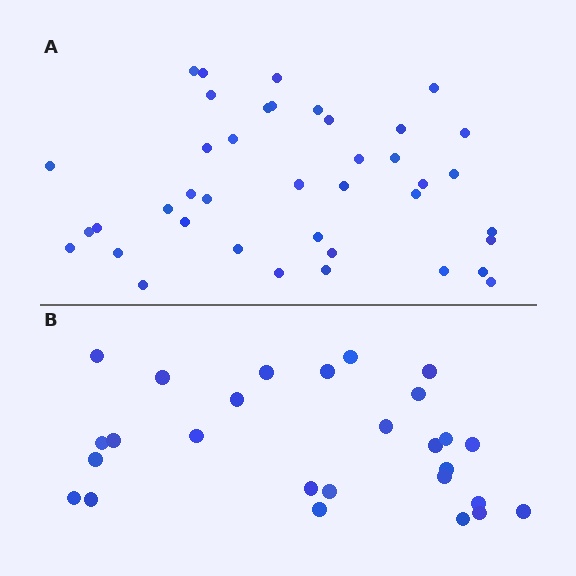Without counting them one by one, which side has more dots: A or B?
Region A (the top region) has more dots.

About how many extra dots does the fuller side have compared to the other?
Region A has approximately 15 more dots than region B.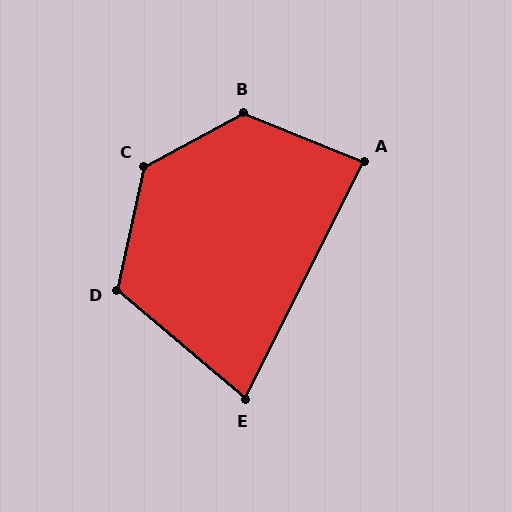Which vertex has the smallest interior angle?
E, at approximately 76 degrees.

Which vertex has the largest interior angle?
C, at approximately 130 degrees.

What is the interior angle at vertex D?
Approximately 118 degrees (obtuse).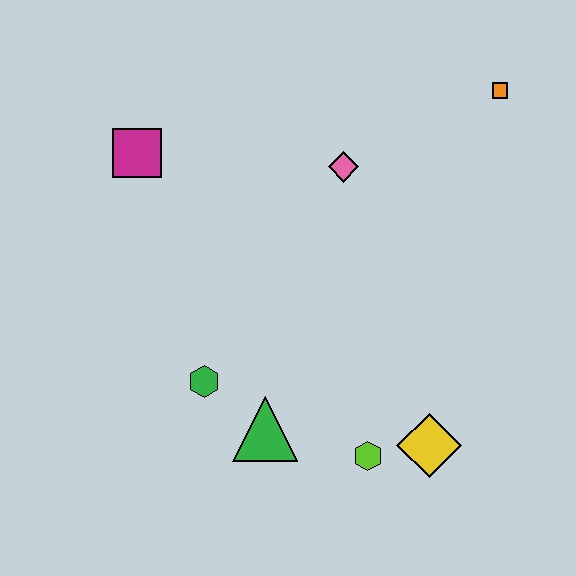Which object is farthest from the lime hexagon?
The orange square is farthest from the lime hexagon.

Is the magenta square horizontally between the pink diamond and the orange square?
No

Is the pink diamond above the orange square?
No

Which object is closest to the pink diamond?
The orange square is closest to the pink diamond.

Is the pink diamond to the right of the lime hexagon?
No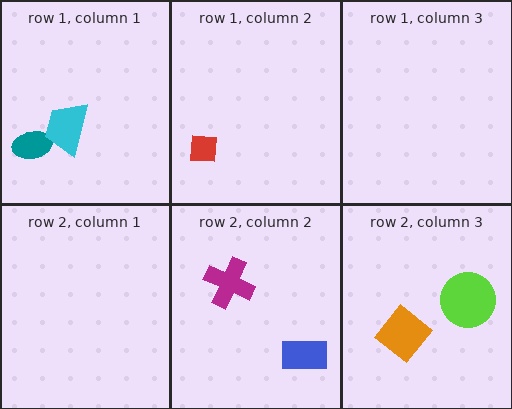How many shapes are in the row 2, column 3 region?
2.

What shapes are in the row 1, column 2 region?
The red square.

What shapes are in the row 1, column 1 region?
The teal ellipse, the cyan trapezoid.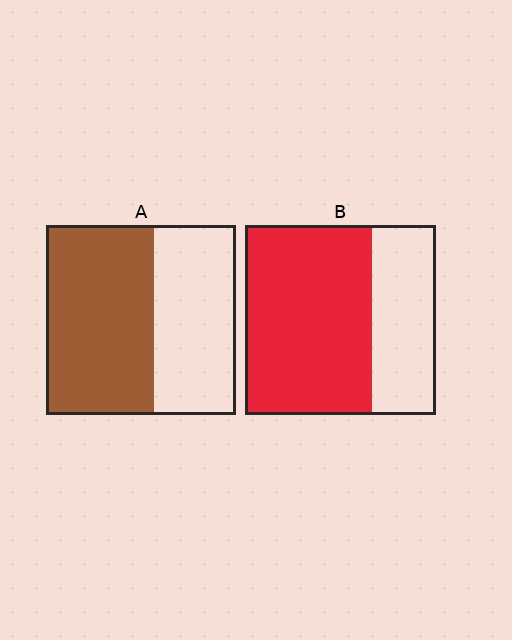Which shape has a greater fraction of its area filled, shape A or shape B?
Shape B.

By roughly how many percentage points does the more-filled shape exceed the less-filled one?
By roughly 10 percentage points (B over A).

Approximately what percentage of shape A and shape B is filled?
A is approximately 55% and B is approximately 65%.